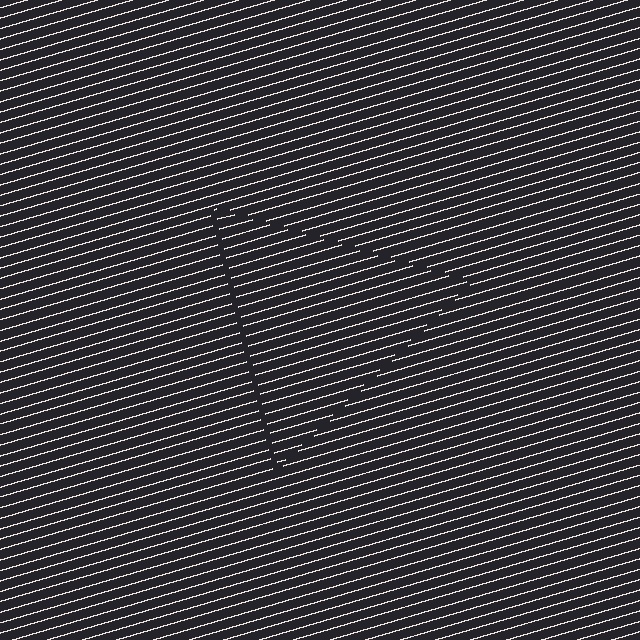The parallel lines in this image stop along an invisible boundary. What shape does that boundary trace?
An illusory triangle. The interior of the shape contains the same grating, shifted by half a period — the contour is defined by the phase discontinuity where line-ends from the inner and outer gratings abut.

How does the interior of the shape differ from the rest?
The interior of the shape contains the same grating, shifted by half a period — the contour is defined by the phase discontinuity where line-ends from the inner and outer gratings abut.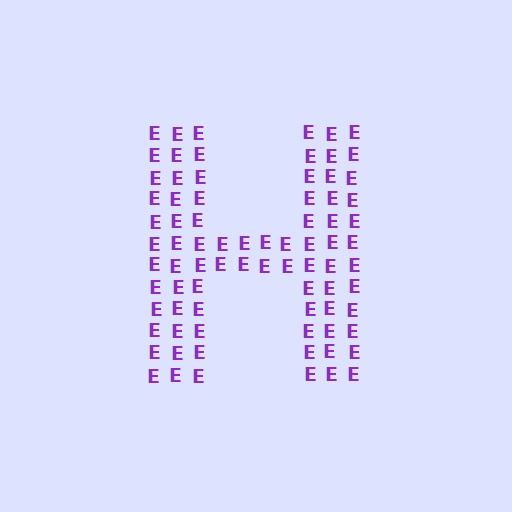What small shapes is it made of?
It is made of small letter E's.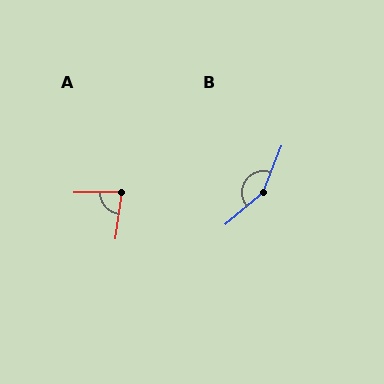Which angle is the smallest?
A, at approximately 82 degrees.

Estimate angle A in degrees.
Approximately 82 degrees.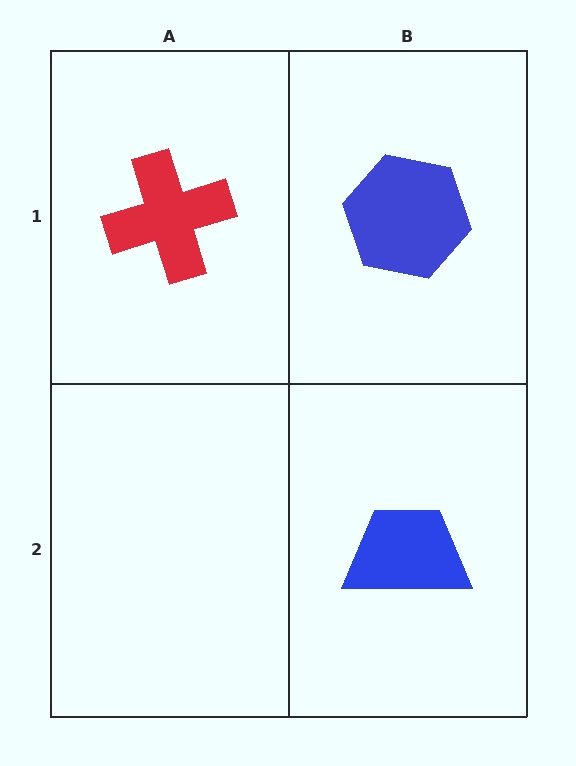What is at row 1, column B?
A blue hexagon.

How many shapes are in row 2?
1 shape.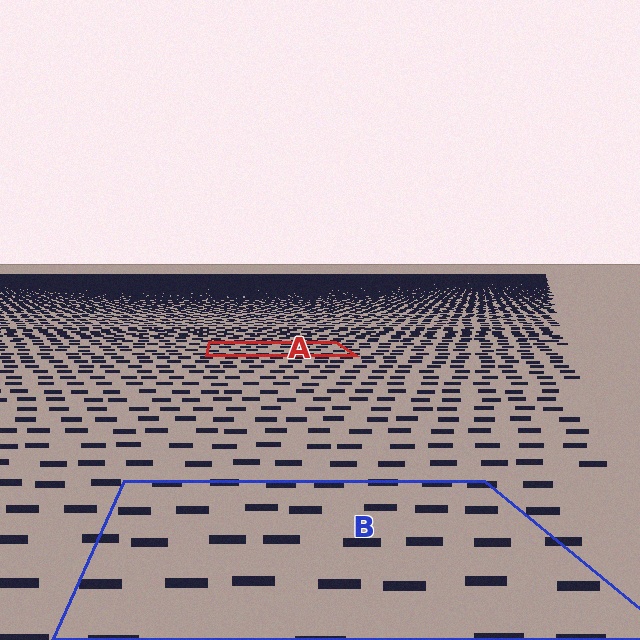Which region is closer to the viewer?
Region B is closer. The texture elements there are larger and more spread out.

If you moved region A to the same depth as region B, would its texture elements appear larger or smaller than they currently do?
They would appear larger. At a closer depth, the same texture elements are projected at a bigger on-screen size.